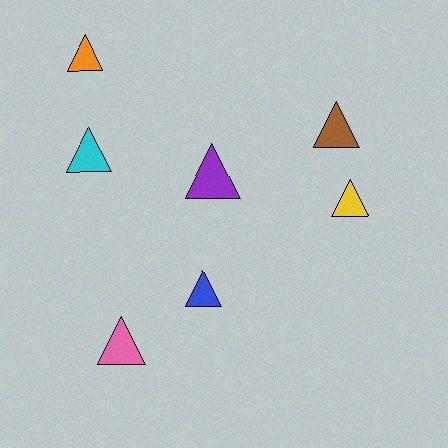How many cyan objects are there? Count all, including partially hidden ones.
There is 1 cyan object.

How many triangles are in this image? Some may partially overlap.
There are 7 triangles.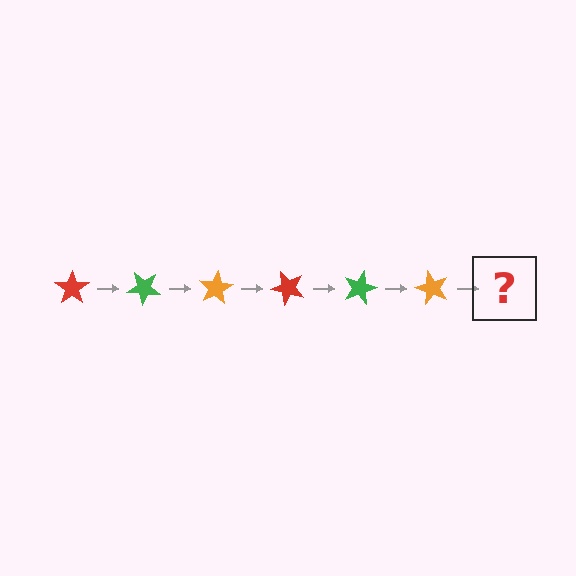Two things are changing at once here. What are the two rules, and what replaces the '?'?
The two rules are that it rotates 40 degrees each step and the color cycles through red, green, and orange. The '?' should be a red star, rotated 240 degrees from the start.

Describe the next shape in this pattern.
It should be a red star, rotated 240 degrees from the start.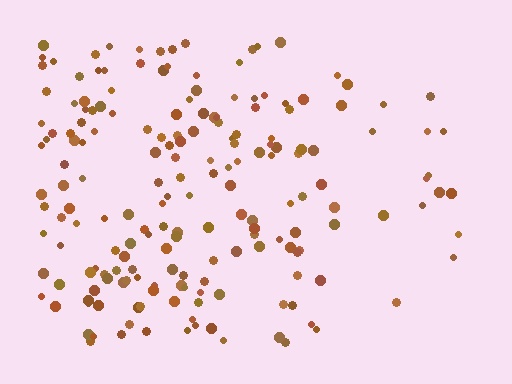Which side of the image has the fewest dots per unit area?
The right.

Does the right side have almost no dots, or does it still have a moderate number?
Still a moderate number, just noticeably fewer than the left.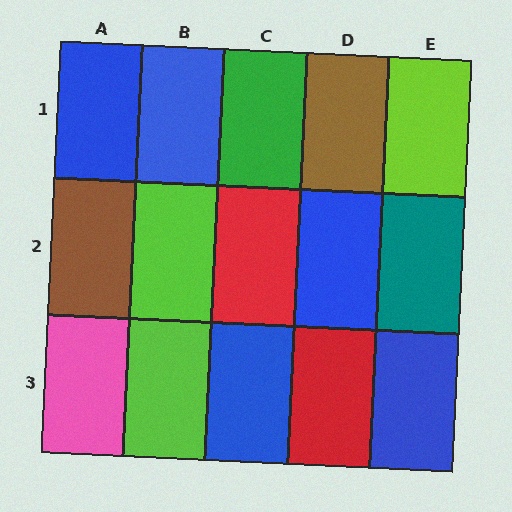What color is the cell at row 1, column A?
Blue.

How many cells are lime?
3 cells are lime.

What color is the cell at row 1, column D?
Brown.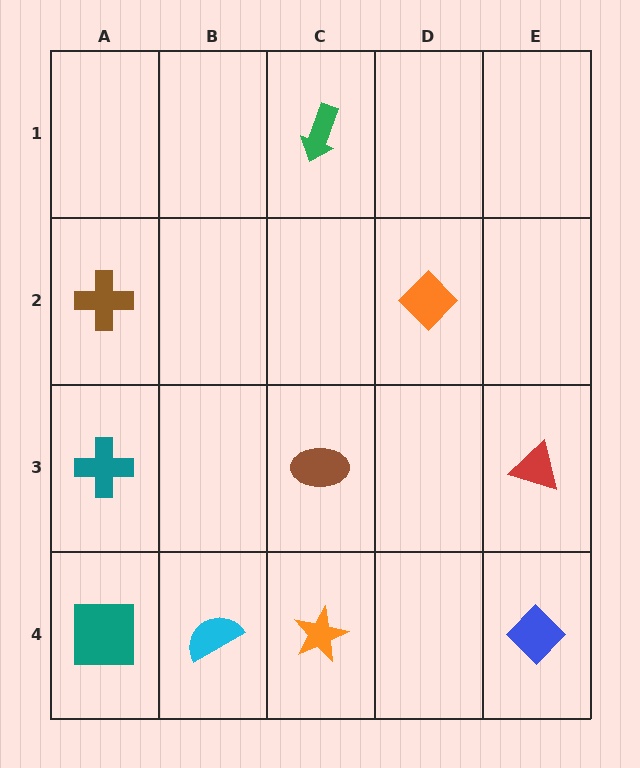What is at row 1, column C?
A green arrow.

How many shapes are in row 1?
1 shape.